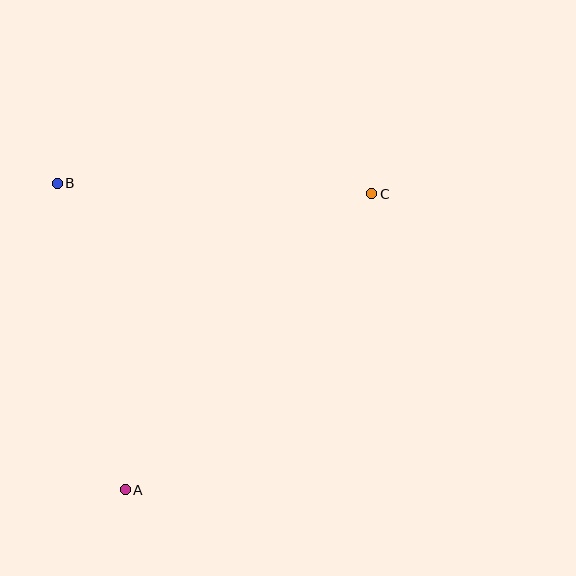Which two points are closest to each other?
Points A and B are closest to each other.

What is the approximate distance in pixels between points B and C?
The distance between B and C is approximately 315 pixels.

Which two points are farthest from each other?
Points A and C are farthest from each other.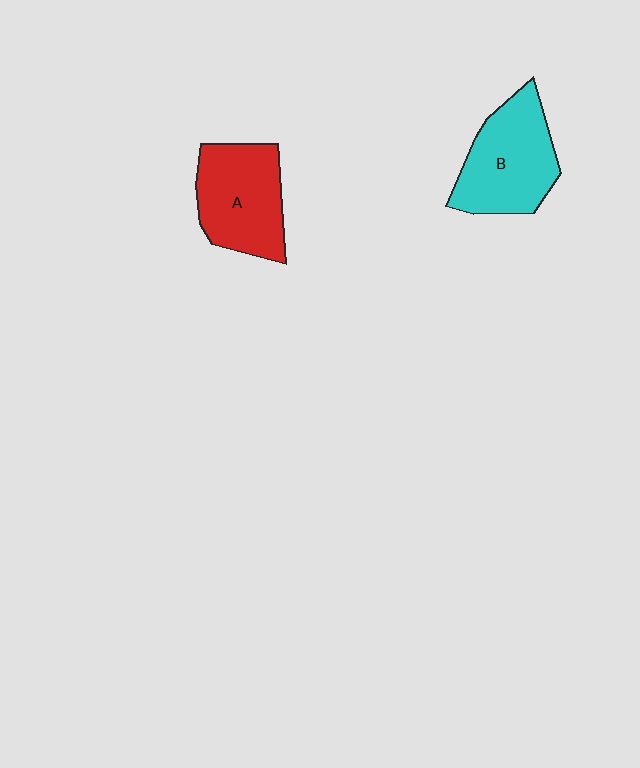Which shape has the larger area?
Shape B (cyan).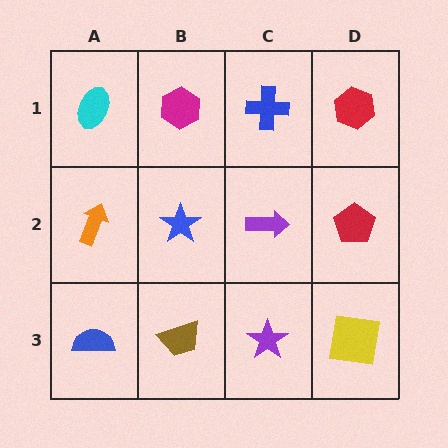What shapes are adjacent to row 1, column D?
A red pentagon (row 2, column D), a blue cross (row 1, column C).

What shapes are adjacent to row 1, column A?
An orange arrow (row 2, column A), a magenta hexagon (row 1, column B).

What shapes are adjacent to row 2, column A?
A cyan ellipse (row 1, column A), a blue semicircle (row 3, column A), a blue star (row 2, column B).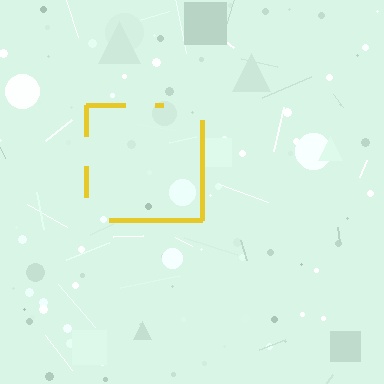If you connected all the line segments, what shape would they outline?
They would outline a square.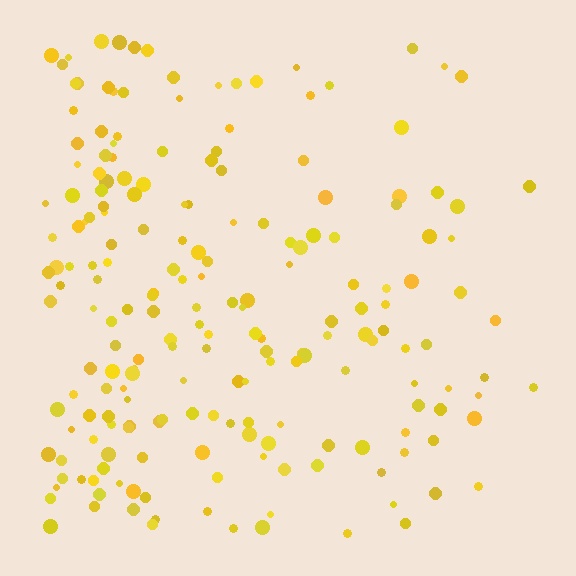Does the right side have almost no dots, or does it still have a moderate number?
Still a moderate number, just noticeably fewer than the left.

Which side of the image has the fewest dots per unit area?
The right.